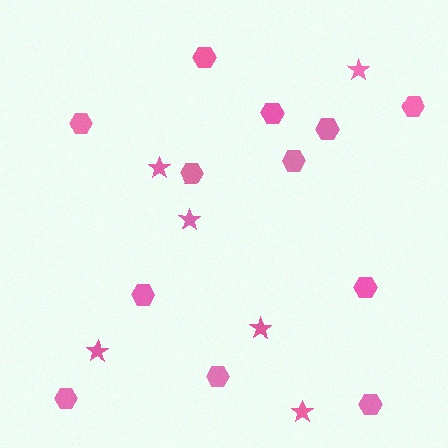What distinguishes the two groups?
There are 2 groups: one group of hexagons (12) and one group of stars (6).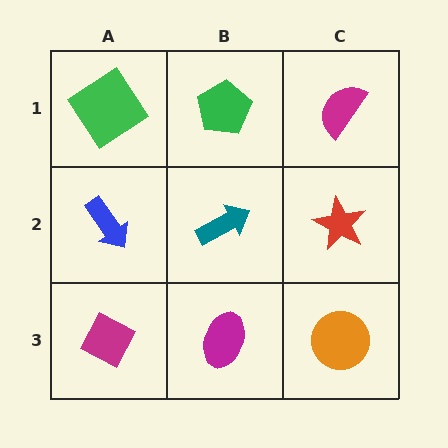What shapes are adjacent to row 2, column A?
A green diamond (row 1, column A), a magenta diamond (row 3, column A), a teal arrow (row 2, column B).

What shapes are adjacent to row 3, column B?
A teal arrow (row 2, column B), a magenta diamond (row 3, column A), an orange circle (row 3, column C).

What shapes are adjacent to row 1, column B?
A teal arrow (row 2, column B), a green diamond (row 1, column A), a magenta semicircle (row 1, column C).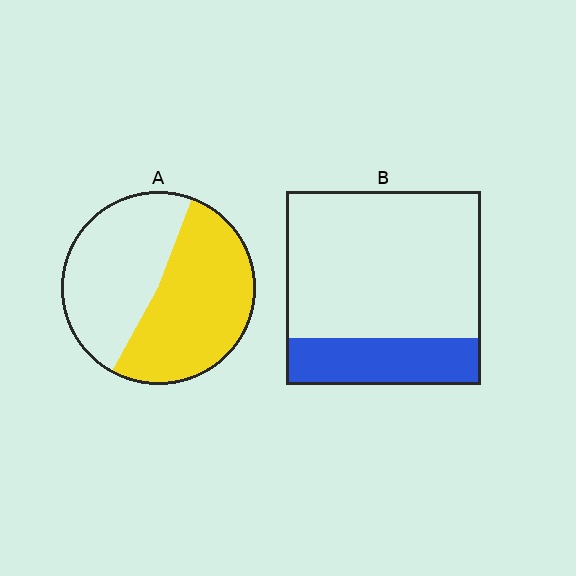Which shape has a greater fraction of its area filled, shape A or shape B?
Shape A.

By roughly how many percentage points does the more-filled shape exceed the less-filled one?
By roughly 30 percentage points (A over B).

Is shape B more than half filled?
No.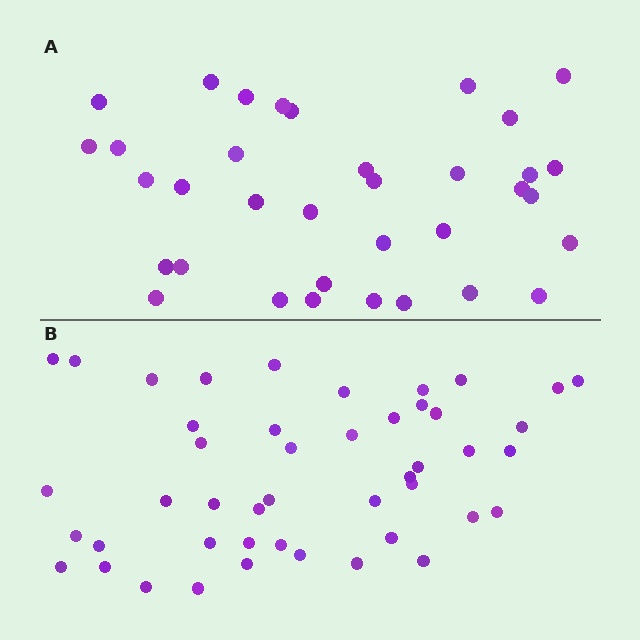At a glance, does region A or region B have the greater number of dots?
Region B (the bottom region) has more dots.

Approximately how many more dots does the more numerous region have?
Region B has roughly 12 or so more dots than region A.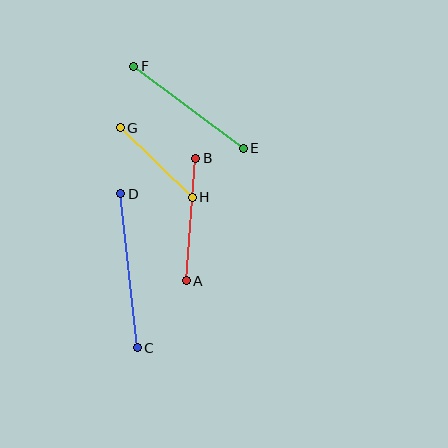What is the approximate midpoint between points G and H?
The midpoint is at approximately (156, 162) pixels.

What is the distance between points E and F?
The distance is approximately 137 pixels.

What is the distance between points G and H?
The distance is approximately 100 pixels.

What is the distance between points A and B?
The distance is approximately 123 pixels.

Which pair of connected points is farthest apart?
Points C and D are farthest apart.